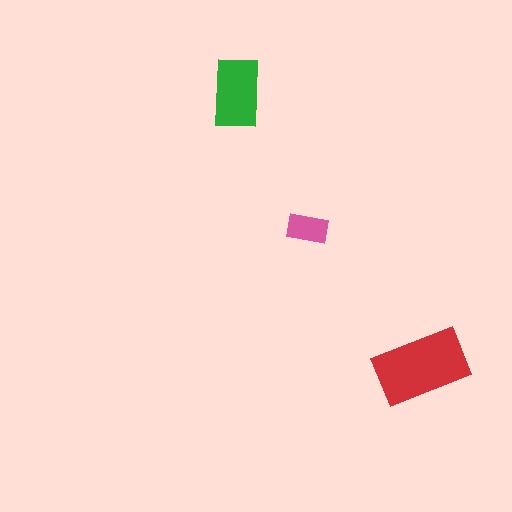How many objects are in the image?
There are 3 objects in the image.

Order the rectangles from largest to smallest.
the red one, the green one, the pink one.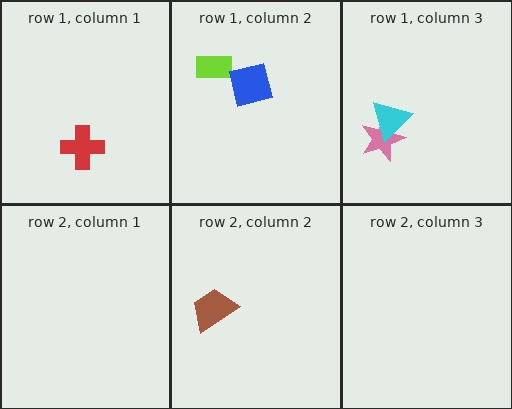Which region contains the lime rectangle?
The row 1, column 2 region.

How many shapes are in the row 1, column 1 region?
1.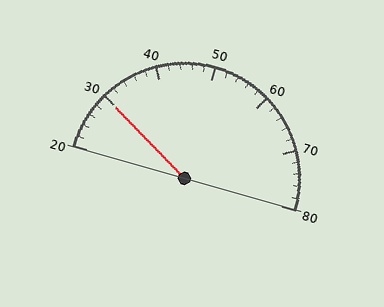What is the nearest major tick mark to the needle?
The nearest major tick mark is 30.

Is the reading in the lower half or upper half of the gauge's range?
The reading is in the lower half of the range (20 to 80).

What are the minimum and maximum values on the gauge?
The gauge ranges from 20 to 80.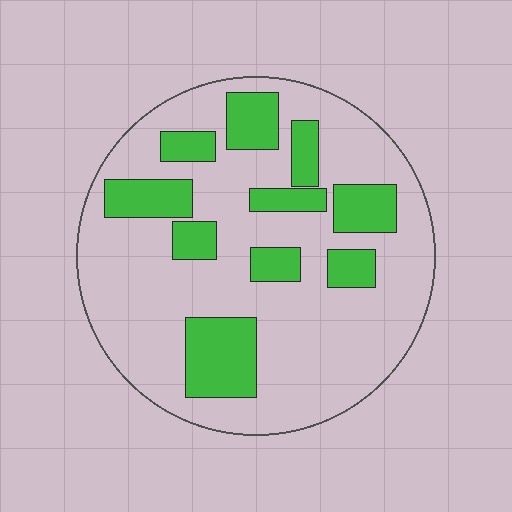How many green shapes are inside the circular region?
10.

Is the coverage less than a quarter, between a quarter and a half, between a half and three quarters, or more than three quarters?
Between a quarter and a half.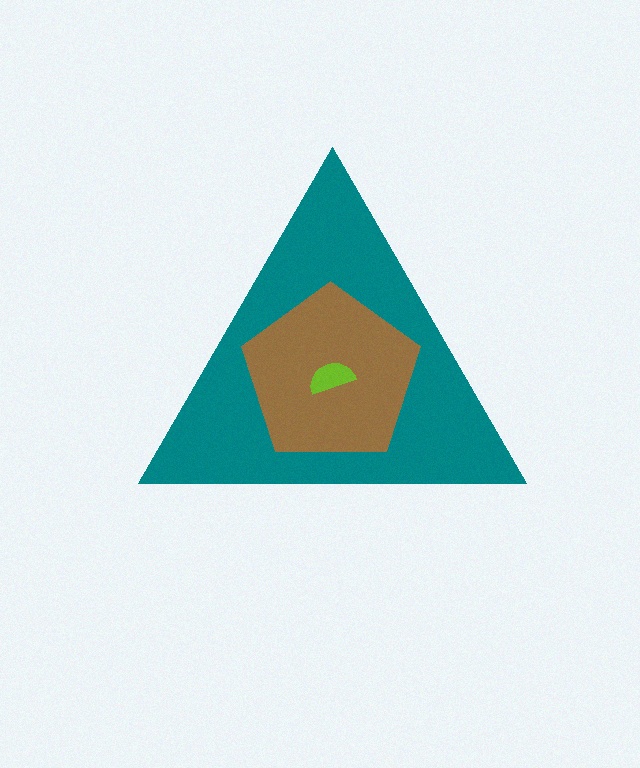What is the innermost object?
The lime semicircle.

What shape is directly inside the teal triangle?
The brown pentagon.